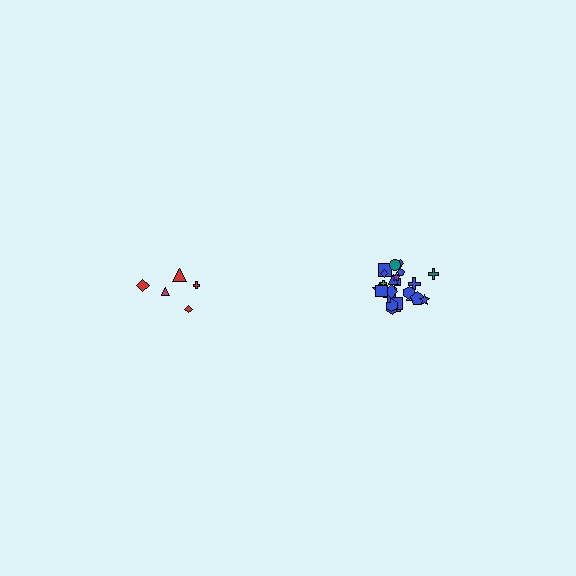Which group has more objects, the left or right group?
The right group.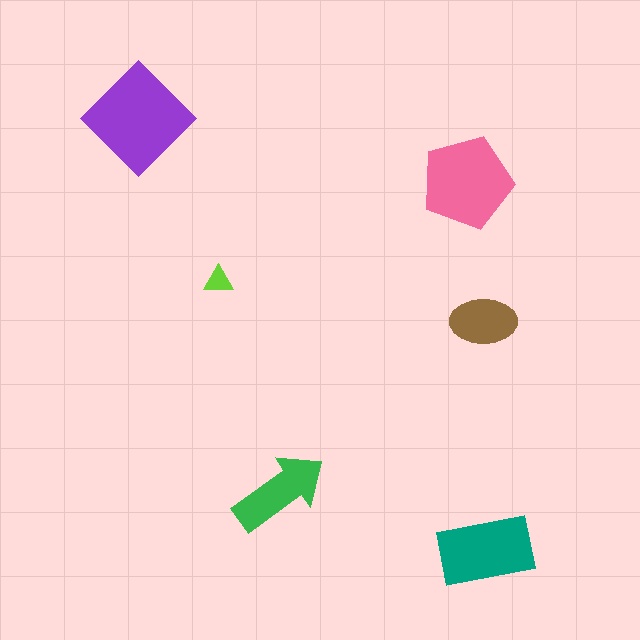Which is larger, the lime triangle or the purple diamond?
The purple diamond.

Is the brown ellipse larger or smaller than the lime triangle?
Larger.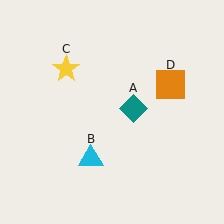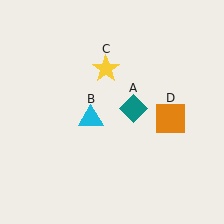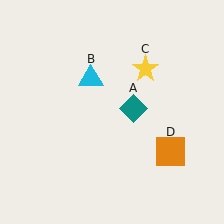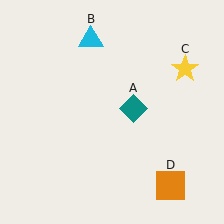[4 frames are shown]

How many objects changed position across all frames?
3 objects changed position: cyan triangle (object B), yellow star (object C), orange square (object D).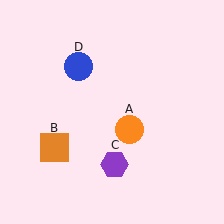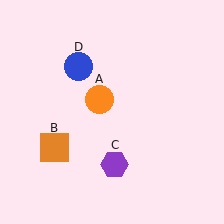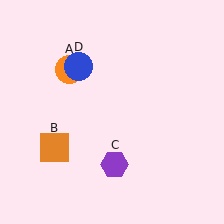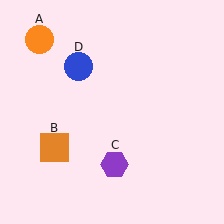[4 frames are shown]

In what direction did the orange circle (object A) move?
The orange circle (object A) moved up and to the left.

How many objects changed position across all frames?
1 object changed position: orange circle (object A).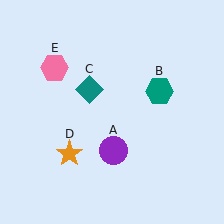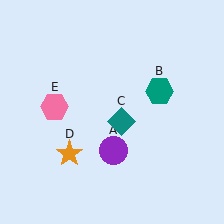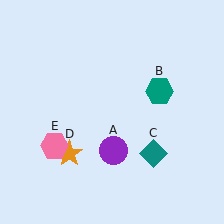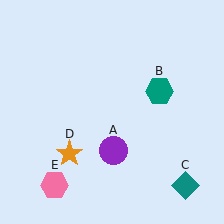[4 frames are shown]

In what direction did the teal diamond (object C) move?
The teal diamond (object C) moved down and to the right.